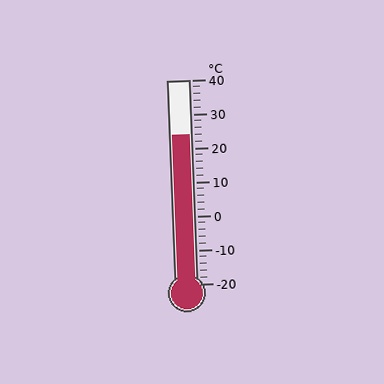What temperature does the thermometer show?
The thermometer shows approximately 24°C.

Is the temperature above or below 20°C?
The temperature is above 20°C.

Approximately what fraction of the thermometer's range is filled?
The thermometer is filled to approximately 75% of its range.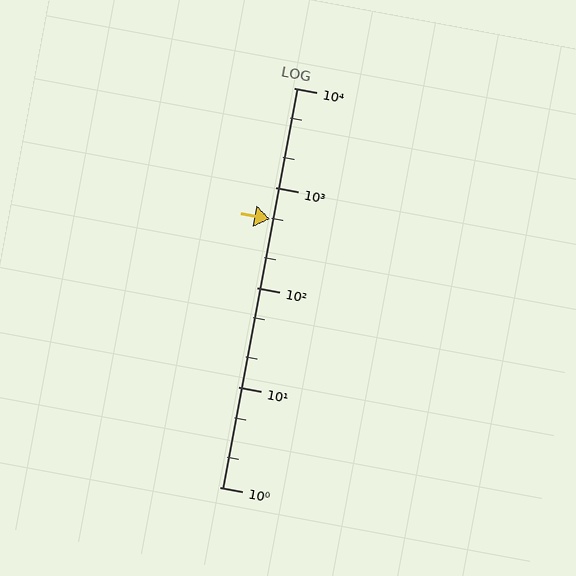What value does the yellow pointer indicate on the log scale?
The pointer indicates approximately 480.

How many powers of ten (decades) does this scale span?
The scale spans 4 decades, from 1 to 10000.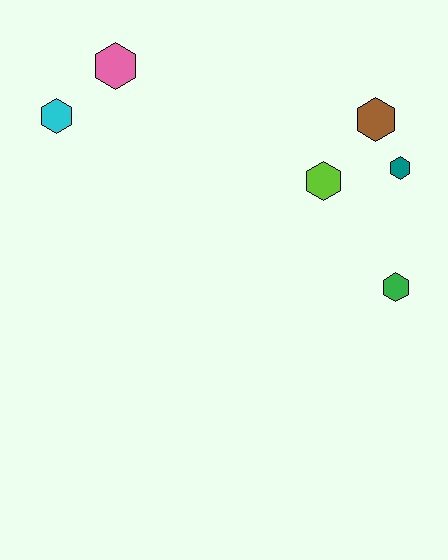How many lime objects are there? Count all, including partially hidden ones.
There is 1 lime object.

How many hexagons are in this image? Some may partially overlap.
There are 6 hexagons.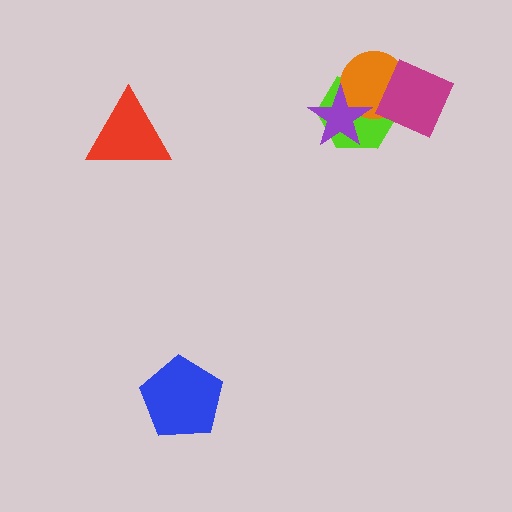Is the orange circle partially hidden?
Yes, it is partially covered by another shape.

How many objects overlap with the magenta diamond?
2 objects overlap with the magenta diamond.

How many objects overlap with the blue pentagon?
0 objects overlap with the blue pentagon.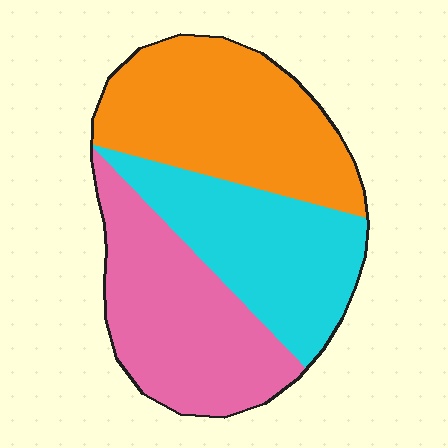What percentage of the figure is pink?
Pink takes up about one third (1/3) of the figure.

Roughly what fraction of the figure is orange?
Orange covers 36% of the figure.